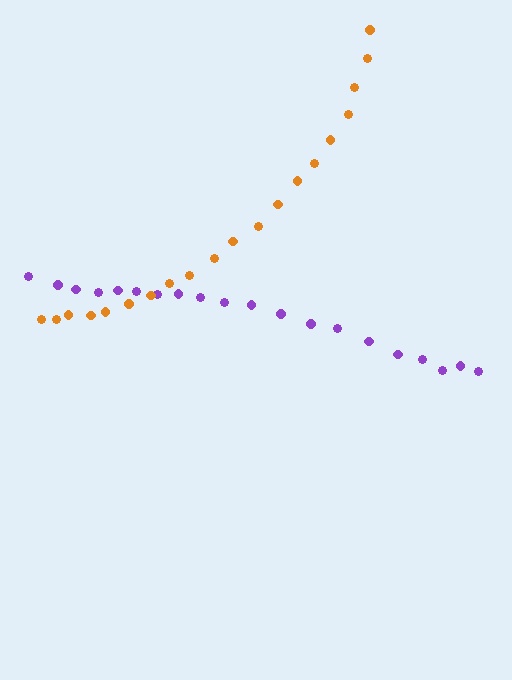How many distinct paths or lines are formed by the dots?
There are 2 distinct paths.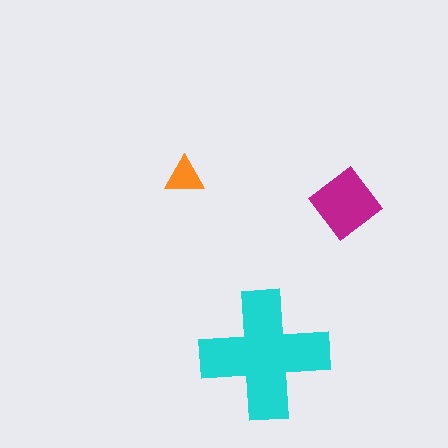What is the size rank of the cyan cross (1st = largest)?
1st.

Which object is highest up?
The orange triangle is topmost.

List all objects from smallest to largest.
The orange triangle, the magenta diamond, the cyan cross.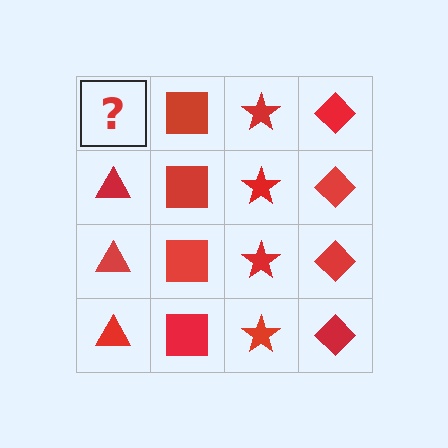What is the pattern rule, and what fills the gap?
The rule is that each column has a consistent shape. The gap should be filled with a red triangle.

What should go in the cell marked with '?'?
The missing cell should contain a red triangle.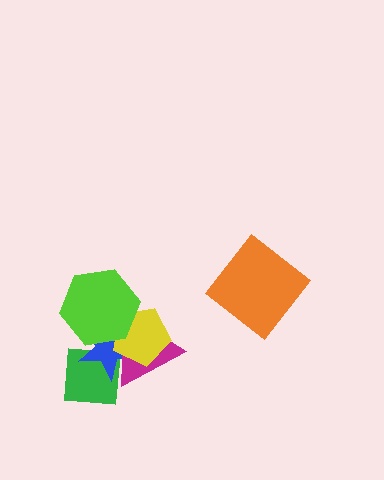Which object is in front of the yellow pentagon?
The lime hexagon is in front of the yellow pentagon.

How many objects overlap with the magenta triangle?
4 objects overlap with the magenta triangle.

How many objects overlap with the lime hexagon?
3 objects overlap with the lime hexagon.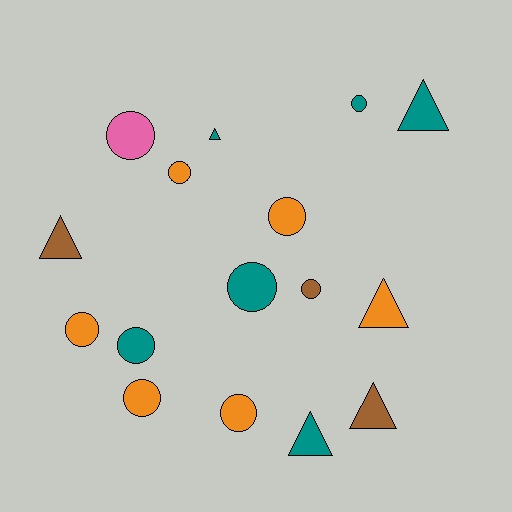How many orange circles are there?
There are 5 orange circles.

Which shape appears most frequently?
Circle, with 10 objects.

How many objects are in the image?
There are 16 objects.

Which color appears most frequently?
Teal, with 6 objects.